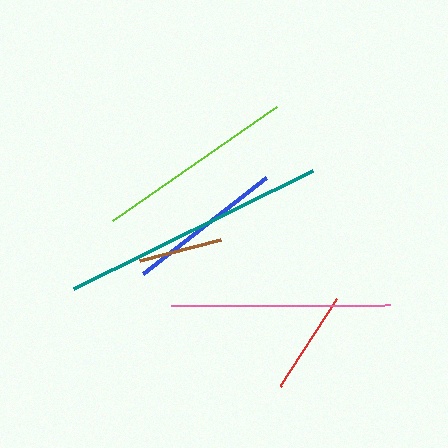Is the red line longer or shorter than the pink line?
The pink line is longer than the red line.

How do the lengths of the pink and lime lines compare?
The pink and lime lines are approximately the same length.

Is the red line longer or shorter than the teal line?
The teal line is longer than the red line.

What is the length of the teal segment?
The teal segment is approximately 267 pixels long.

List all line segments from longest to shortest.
From longest to shortest: teal, pink, lime, blue, red, brown.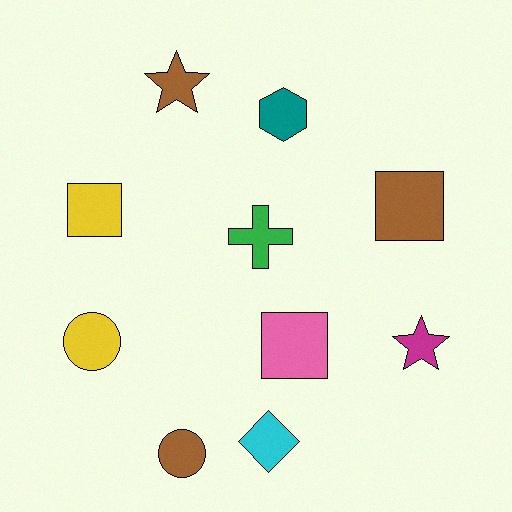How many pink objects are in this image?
There is 1 pink object.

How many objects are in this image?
There are 10 objects.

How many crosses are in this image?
There is 1 cross.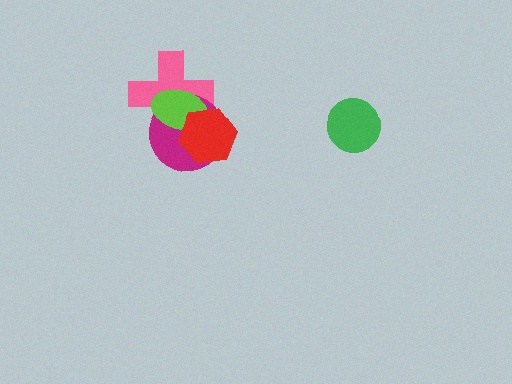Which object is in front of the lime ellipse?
The red hexagon is in front of the lime ellipse.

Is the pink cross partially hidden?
Yes, it is partially covered by another shape.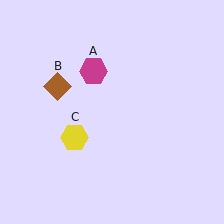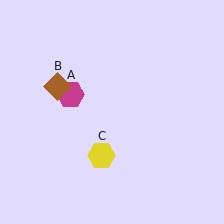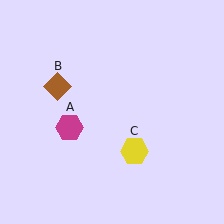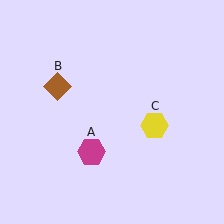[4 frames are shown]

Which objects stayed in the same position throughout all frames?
Brown diamond (object B) remained stationary.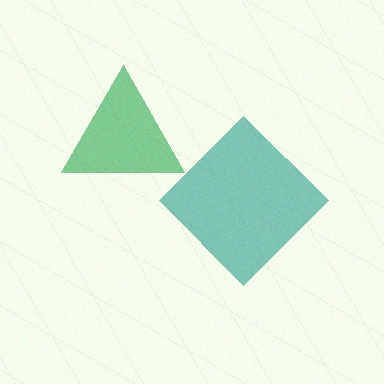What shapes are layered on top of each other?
The layered shapes are: a green triangle, a teal diamond.